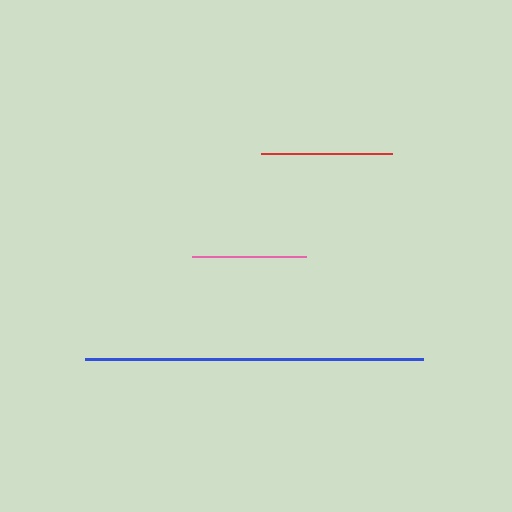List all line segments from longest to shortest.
From longest to shortest: blue, red, pink.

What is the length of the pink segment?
The pink segment is approximately 114 pixels long.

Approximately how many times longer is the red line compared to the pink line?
The red line is approximately 1.1 times the length of the pink line.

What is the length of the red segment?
The red segment is approximately 130 pixels long.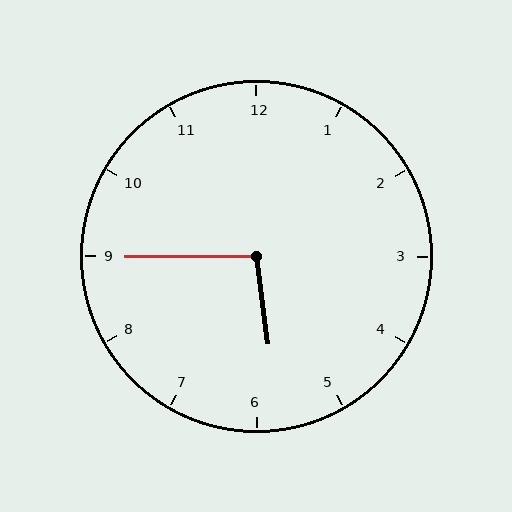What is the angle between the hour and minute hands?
Approximately 98 degrees.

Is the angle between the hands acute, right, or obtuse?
It is obtuse.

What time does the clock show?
5:45.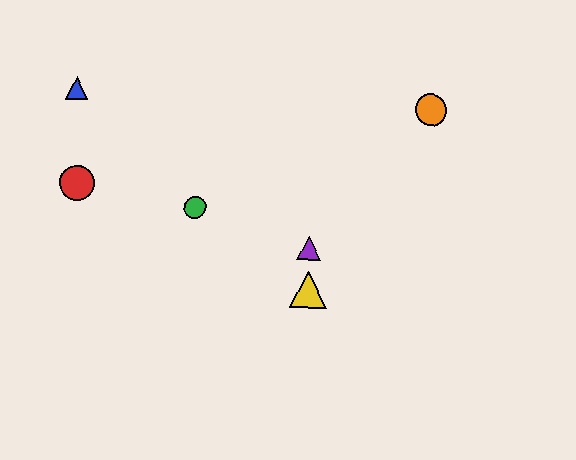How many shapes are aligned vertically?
2 shapes (the yellow triangle, the purple triangle) are aligned vertically.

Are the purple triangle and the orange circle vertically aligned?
No, the purple triangle is at x≈309 and the orange circle is at x≈431.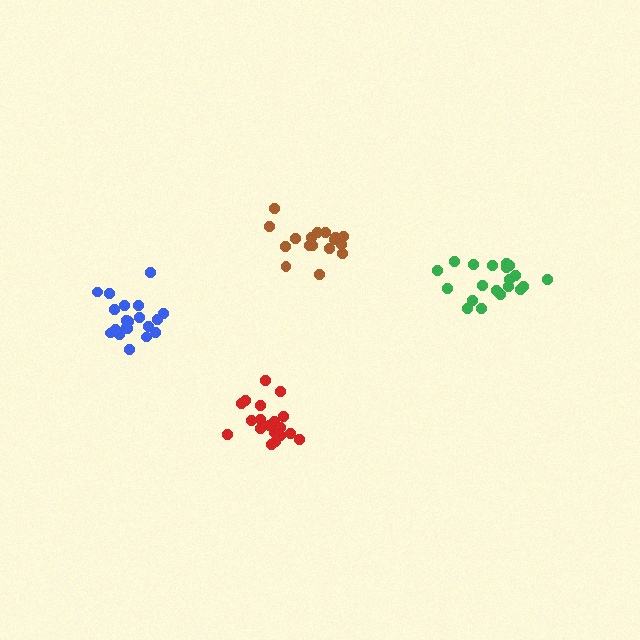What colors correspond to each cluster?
The clusters are colored: green, red, brown, blue.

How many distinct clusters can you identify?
There are 4 distinct clusters.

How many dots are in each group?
Group 1: 20 dots, Group 2: 19 dots, Group 3: 17 dots, Group 4: 20 dots (76 total).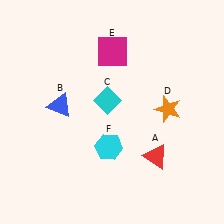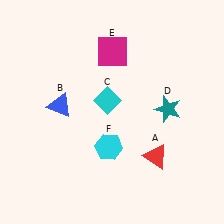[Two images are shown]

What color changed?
The star (D) changed from orange in Image 1 to teal in Image 2.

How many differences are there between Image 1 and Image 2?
There is 1 difference between the two images.